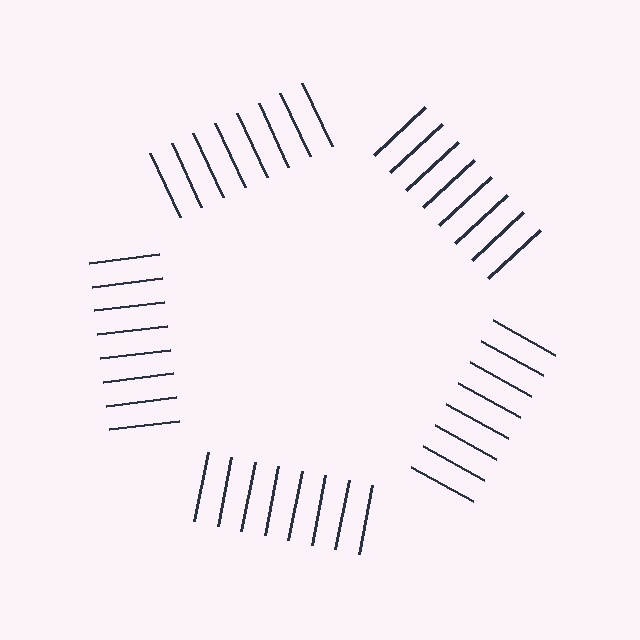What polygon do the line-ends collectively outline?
An illusory pentagon — the line segments terminate on its edges but no continuous stroke is drawn.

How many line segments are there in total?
40 — 8 along each of the 5 edges.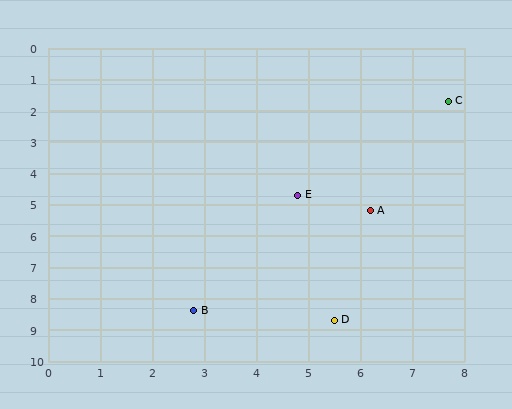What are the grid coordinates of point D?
Point D is at approximately (5.5, 8.7).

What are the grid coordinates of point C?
Point C is at approximately (7.7, 1.7).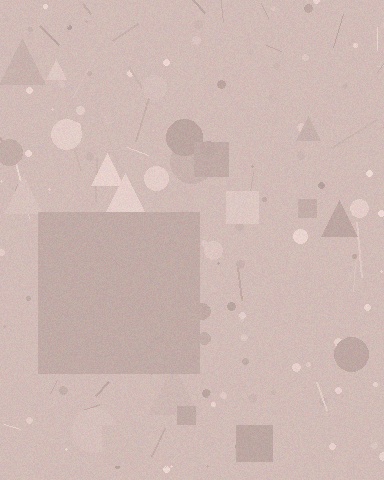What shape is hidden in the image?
A square is hidden in the image.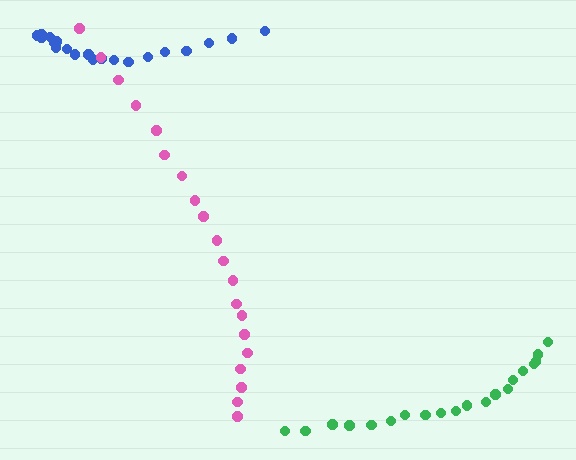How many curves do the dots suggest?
There are 3 distinct paths.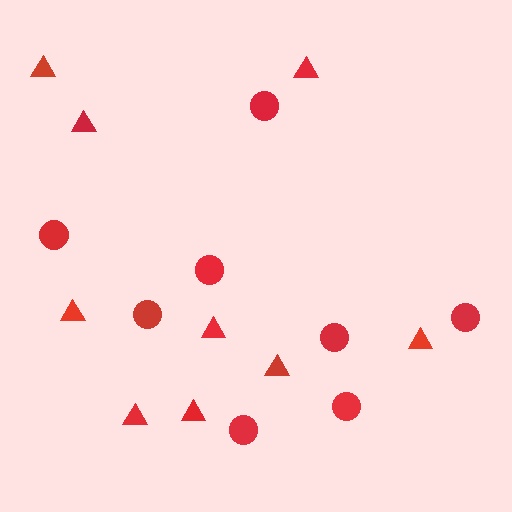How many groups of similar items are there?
There are 2 groups: one group of circles (8) and one group of triangles (9).